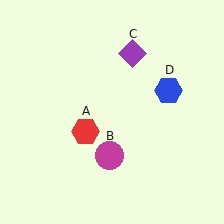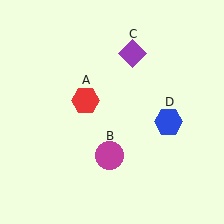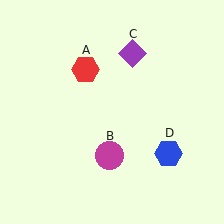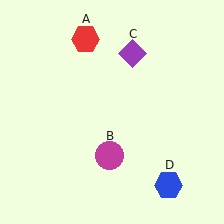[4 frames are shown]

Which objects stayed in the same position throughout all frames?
Magenta circle (object B) and purple diamond (object C) remained stationary.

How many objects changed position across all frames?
2 objects changed position: red hexagon (object A), blue hexagon (object D).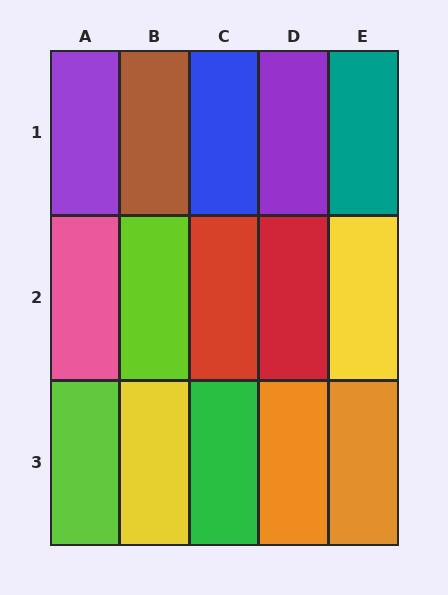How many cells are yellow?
2 cells are yellow.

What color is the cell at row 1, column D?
Purple.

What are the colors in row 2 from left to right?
Pink, lime, red, red, yellow.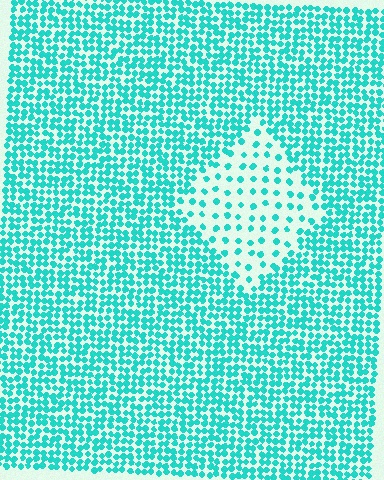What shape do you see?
I see a diamond.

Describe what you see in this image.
The image contains small cyan elements arranged at two different densities. A diamond-shaped region is visible where the elements are less densely packed than the surrounding area.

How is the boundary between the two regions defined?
The boundary is defined by a change in element density (approximately 2.9x ratio). All elements are the same color, size, and shape.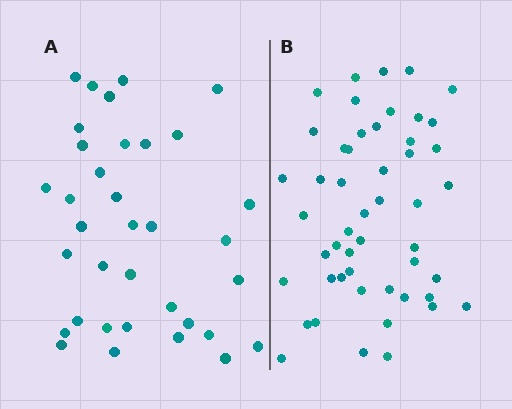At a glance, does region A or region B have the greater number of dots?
Region B (the right region) has more dots.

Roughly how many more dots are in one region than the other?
Region B has approximately 15 more dots than region A.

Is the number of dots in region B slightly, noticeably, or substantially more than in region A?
Region B has noticeably more, but not dramatically so. The ratio is roughly 1.4 to 1.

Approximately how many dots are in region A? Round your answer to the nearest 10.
About 40 dots. (The exact count is 35, which rounds to 40.)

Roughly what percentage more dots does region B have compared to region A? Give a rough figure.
About 45% more.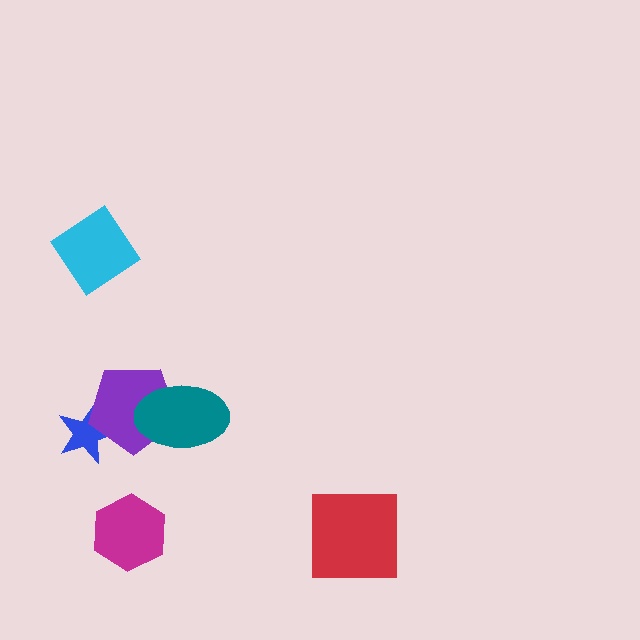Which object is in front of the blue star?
The purple pentagon is in front of the blue star.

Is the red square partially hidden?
No, no other shape covers it.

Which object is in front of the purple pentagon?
The teal ellipse is in front of the purple pentagon.